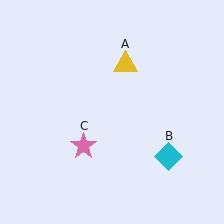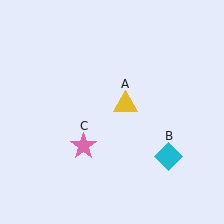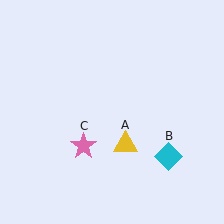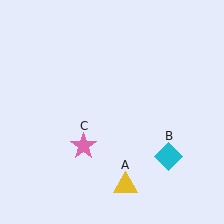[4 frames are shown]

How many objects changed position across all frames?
1 object changed position: yellow triangle (object A).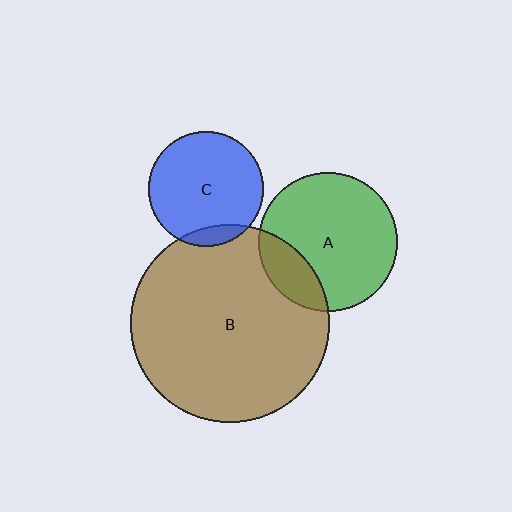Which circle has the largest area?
Circle B (brown).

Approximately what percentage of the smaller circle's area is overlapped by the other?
Approximately 20%.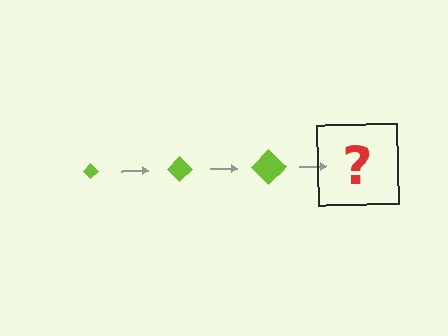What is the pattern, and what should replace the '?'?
The pattern is that the diamond gets progressively larger each step. The '?' should be a lime diamond, larger than the previous one.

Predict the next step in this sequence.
The next step is a lime diamond, larger than the previous one.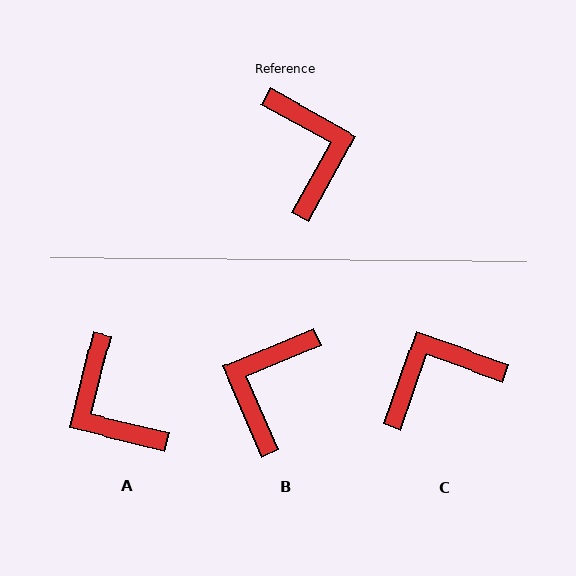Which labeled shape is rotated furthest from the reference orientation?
A, about 165 degrees away.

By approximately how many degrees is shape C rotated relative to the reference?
Approximately 100 degrees counter-clockwise.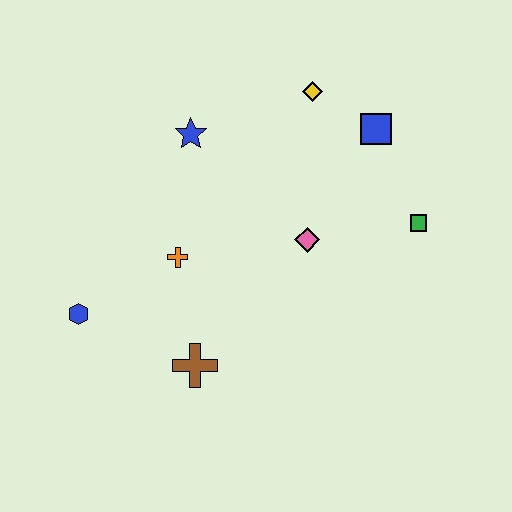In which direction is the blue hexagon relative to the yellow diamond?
The blue hexagon is to the left of the yellow diamond.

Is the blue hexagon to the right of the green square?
No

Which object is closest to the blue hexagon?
The orange cross is closest to the blue hexagon.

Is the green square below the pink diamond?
No